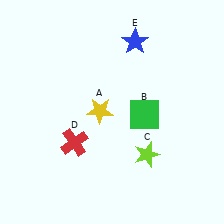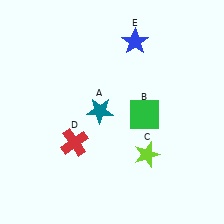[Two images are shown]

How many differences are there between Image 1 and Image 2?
There is 1 difference between the two images.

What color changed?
The star (A) changed from yellow in Image 1 to teal in Image 2.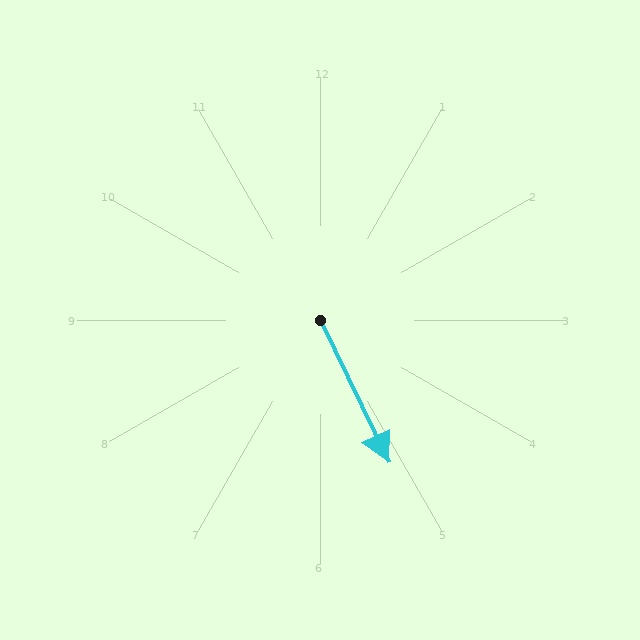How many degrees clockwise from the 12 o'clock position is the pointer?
Approximately 154 degrees.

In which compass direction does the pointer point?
Southeast.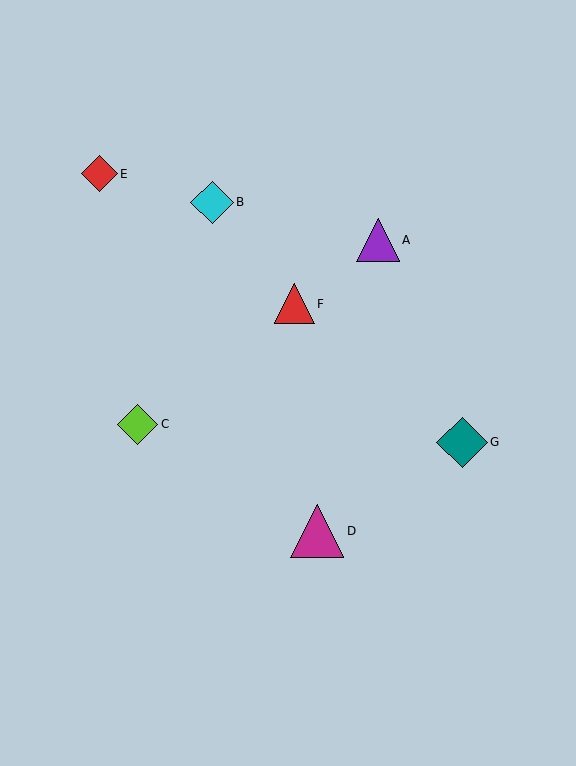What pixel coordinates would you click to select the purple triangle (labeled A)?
Click at (378, 240) to select the purple triangle A.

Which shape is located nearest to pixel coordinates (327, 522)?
The magenta triangle (labeled D) at (317, 531) is nearest to that location.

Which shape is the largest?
The magenta triangle (labeled D) is the largest.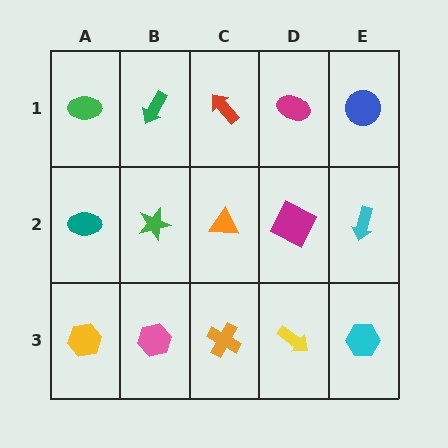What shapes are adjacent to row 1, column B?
A green star (row 2, column B), a green ellipse (row 1, column A), a red arrow (row 1, column C).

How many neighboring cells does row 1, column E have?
2.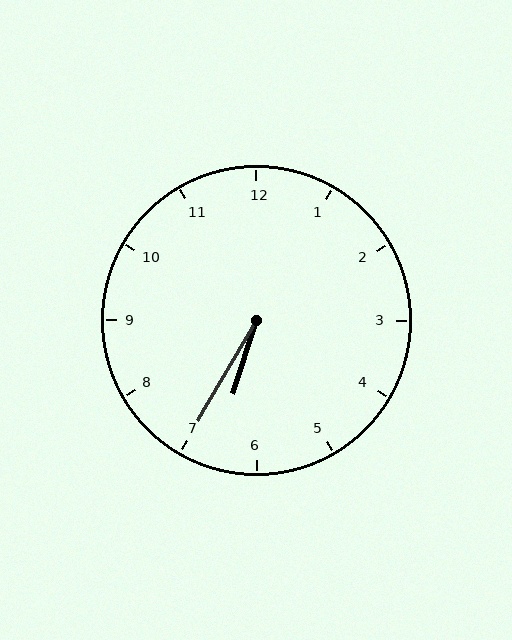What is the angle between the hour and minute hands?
Approximately 12 degrees.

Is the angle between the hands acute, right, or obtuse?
It is acute.